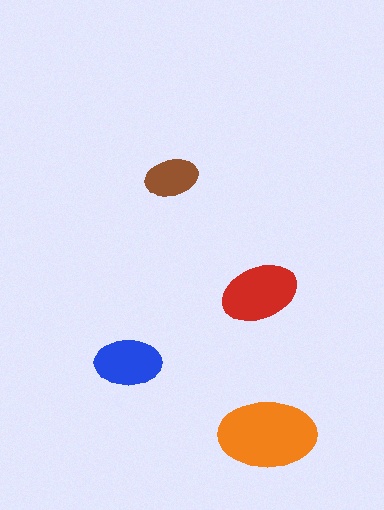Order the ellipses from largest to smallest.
the orange one, the red one, the blue one, the brown one.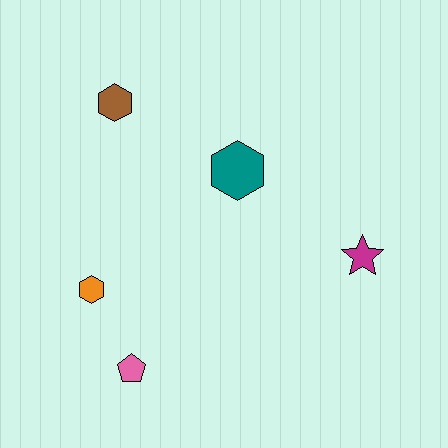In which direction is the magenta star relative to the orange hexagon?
The magenta star is to the right of the orange hexagon.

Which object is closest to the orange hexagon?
The pink pentagon is closest to the orange hexagon.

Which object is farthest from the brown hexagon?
The magenta star is farthest from the brown hexagon.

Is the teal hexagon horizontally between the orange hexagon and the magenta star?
Yes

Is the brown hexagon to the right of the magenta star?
No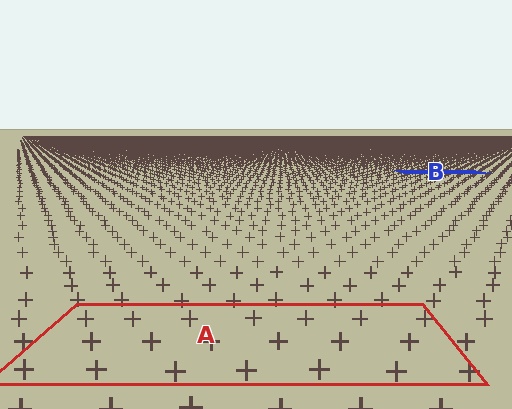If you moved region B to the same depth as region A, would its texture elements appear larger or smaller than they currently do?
They would appear larger. At a closer depth, the same texture elements are projected at a bigger on-screen size.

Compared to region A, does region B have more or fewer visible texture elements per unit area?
Region B has more texture elements per unit area — they are packed more densely because it is farther away.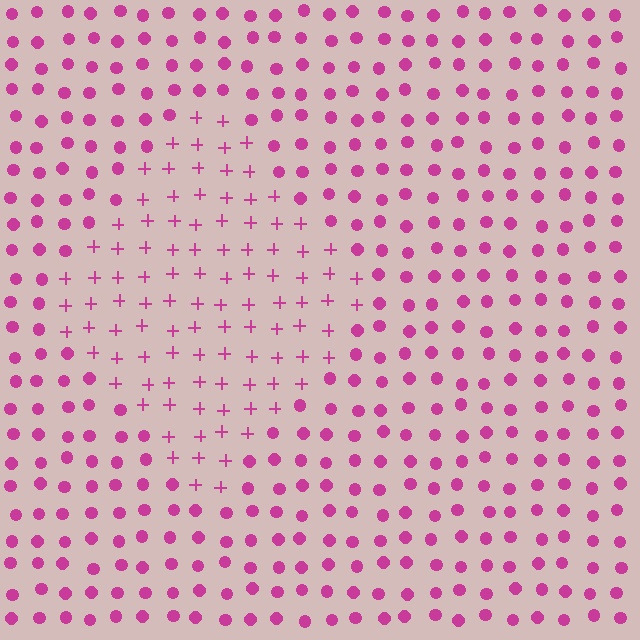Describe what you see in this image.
The image is filled with small magenta elements arranged in a uniform grid. A diamond-shaped region contains plus signs, while the surrounding area contains circles. The boundary is defined purely by the change in element shape.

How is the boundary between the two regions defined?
The boundary is defined by a change in element shape: plus signs inside vs. circles outside. All elements share the same color and spacing.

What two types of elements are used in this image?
The image uses plus signs inside the diamond region and circles outside it.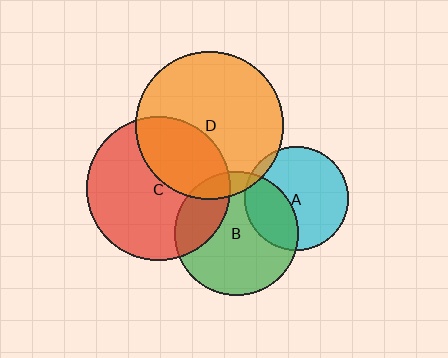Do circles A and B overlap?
Yes.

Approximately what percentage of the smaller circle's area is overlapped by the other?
Approximately 35%.